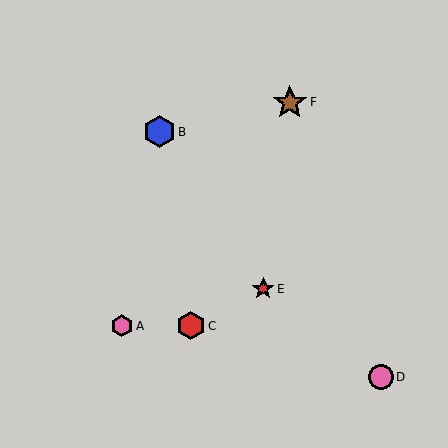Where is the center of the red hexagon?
The center of the red hexagon is at (191, 326).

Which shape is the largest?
The brown star (labeled F) is the largest.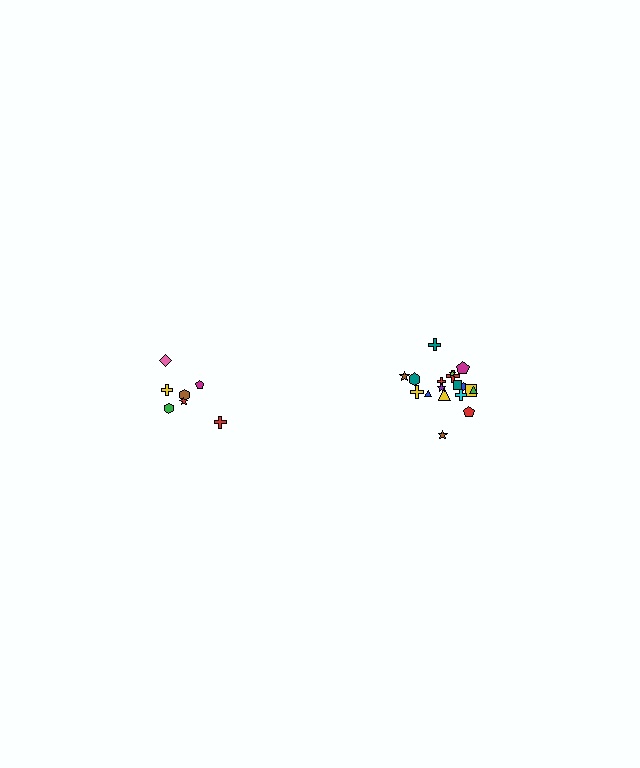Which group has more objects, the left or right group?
The right group.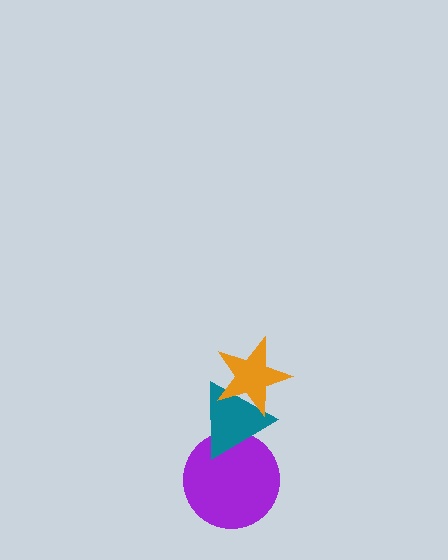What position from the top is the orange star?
The orange star is 1st from the top.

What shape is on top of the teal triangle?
The orange star is on top of the teal triangle.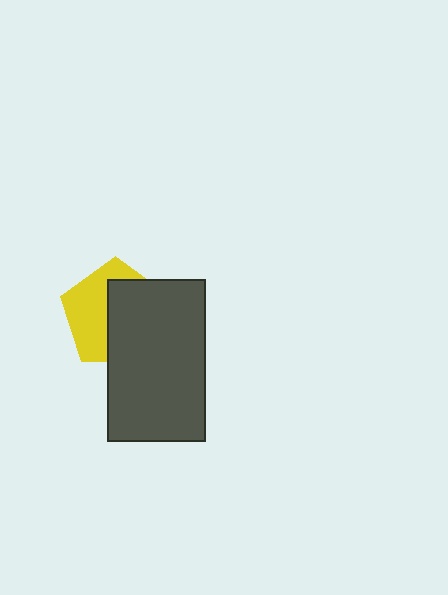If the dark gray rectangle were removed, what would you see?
You would see the complete yellow pentagon.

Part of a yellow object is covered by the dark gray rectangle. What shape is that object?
It is a pentagon.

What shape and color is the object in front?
The object in front is a dark gray rectangle.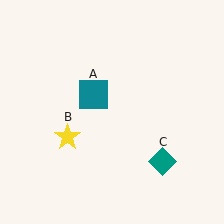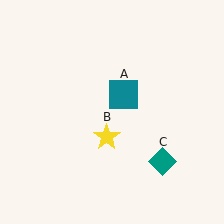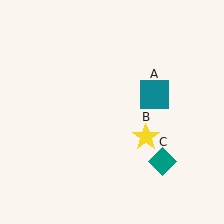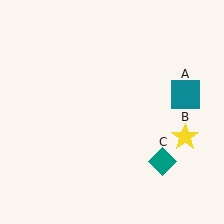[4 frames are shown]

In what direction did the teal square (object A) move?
The teal square (object A) moved right.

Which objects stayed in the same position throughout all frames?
Teal diamond (object C) remained stationary.